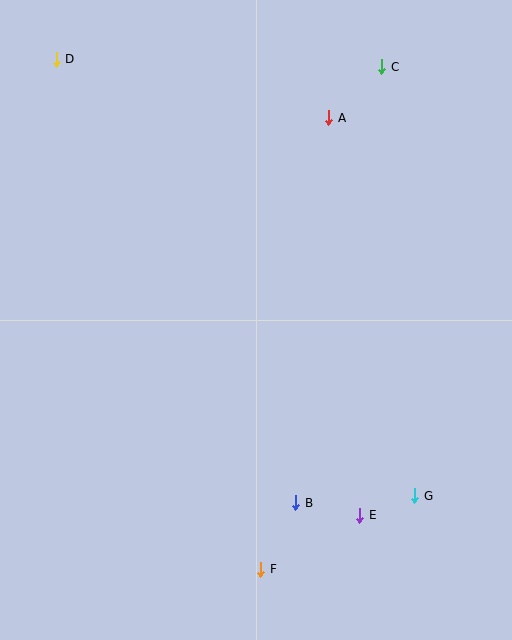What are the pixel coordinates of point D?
Point D is at (56, 59).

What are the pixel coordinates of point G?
Point G is at (415, 496).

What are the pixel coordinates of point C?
Point C is at (382, 67).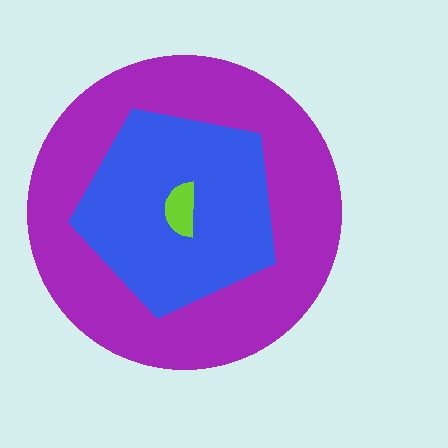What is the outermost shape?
The purple circle.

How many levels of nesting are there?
3.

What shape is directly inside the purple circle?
The blue pentagon.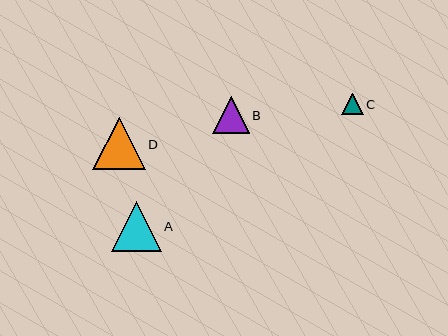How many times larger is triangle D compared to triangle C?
Triangle D is approximately 2.4 times the size of triangle C.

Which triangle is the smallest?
Triangle C is the smallest with a size of approximately 22 pixels.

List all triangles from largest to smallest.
From largest to smallest: D, A, B, C.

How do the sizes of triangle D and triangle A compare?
Triangle D and triangle A are approximately the same size.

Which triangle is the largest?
Triangle D is the largest with a size of approximately 52 pixels.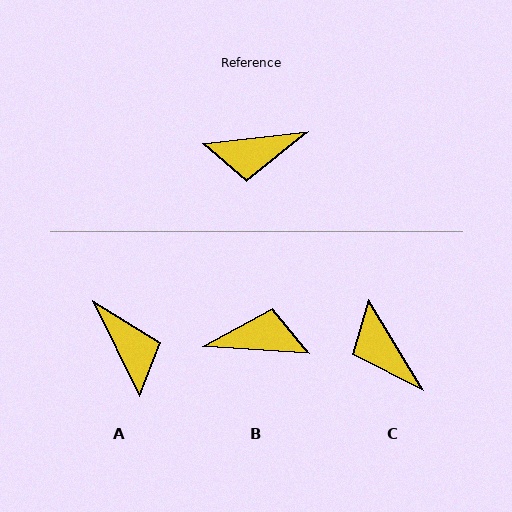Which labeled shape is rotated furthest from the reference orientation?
B, about 169 degrees away.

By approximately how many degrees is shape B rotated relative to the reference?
Approximately 169 degrees counter-clockwise.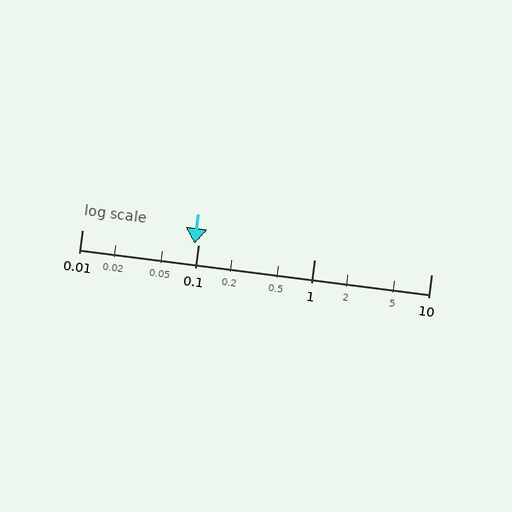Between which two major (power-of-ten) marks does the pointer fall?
The pointer is between 0.01 and 0.1.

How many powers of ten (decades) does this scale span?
The scale spans 3 decades, from 0.01 to 10.